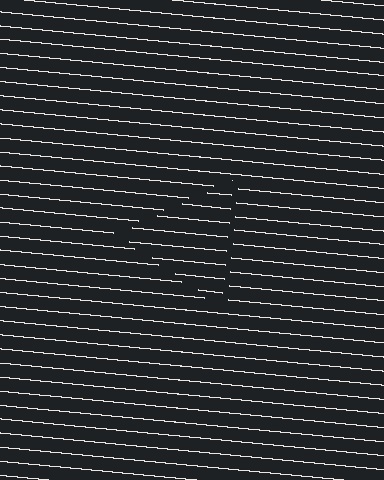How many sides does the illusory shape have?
3 sides — the line-ends trace a triangle.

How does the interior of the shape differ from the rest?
The interior of the shape contains the same grating, shifted by half a period — the contour is defined by the phase discontinuity where line-ends from the inner and outer gratings abut.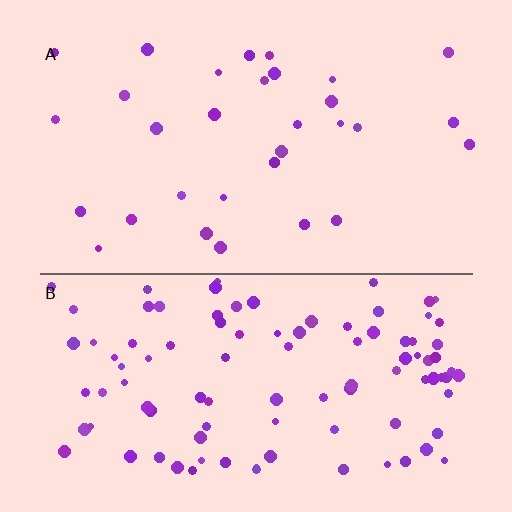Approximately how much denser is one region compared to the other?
Approximately 3.3× — region B over region A.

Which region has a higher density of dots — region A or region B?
B (the bottom).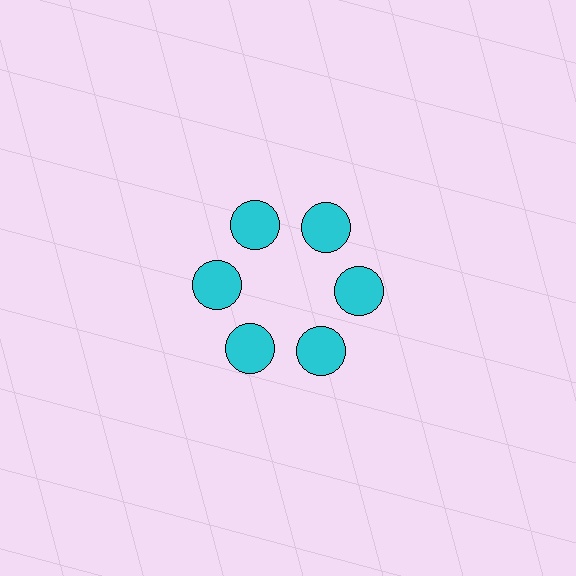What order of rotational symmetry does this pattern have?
This pattern has 6-fold rotational symmetry.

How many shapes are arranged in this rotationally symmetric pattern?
There are 6 shapes, arranged in 6 groups of 1.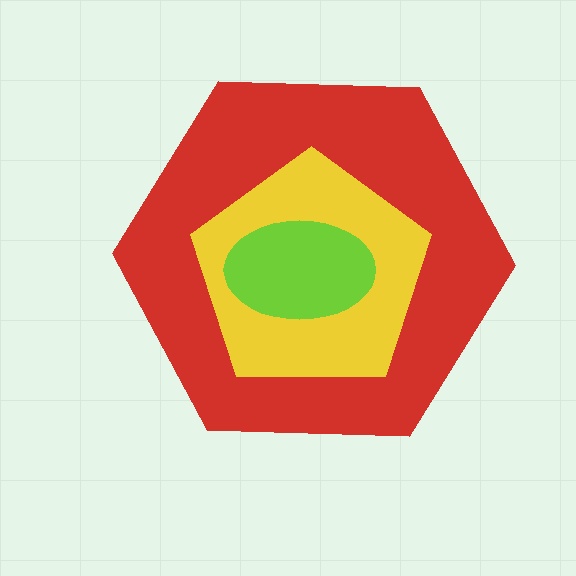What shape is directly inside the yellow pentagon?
The lime ellipse.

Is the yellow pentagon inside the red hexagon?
Yes.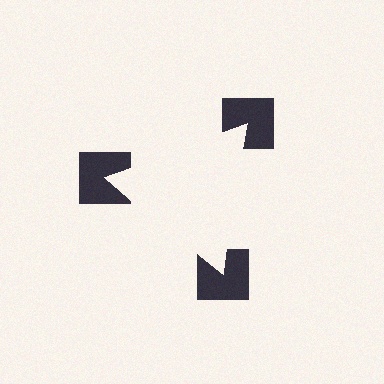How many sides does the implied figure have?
3 sides.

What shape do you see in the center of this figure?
An illusory triangle — its edges are inferred from the aligned wedge cuts in the notched squares, not physically drawn.